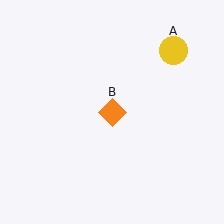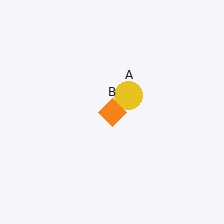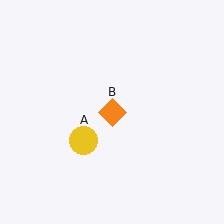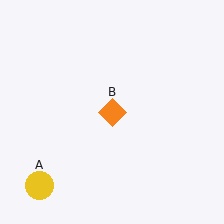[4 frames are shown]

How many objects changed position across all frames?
1 object changed position: yellow circle (object A).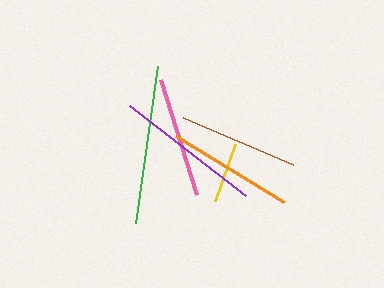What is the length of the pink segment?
The pink segment is approximately 120 pixels long.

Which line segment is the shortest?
The yellow line is the shortest at approximately 60 pixels.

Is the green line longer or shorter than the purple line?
The green line is longer than the purple line.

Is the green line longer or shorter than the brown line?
The green line is longer than the brown line.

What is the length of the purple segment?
The purple segment is approximately 147 pixels long.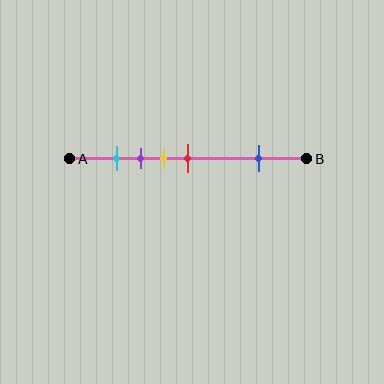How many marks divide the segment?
There are 5 marks dividing the segment.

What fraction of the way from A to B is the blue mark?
The blue mark is approximately 80% (0.8) of the way from A to B.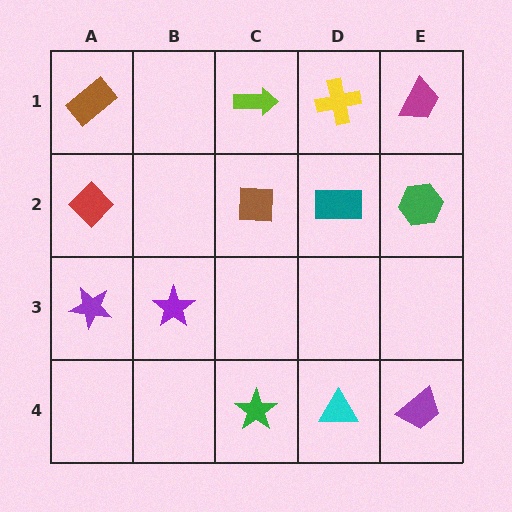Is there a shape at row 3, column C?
No, that cell is empty.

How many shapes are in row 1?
4 shapes.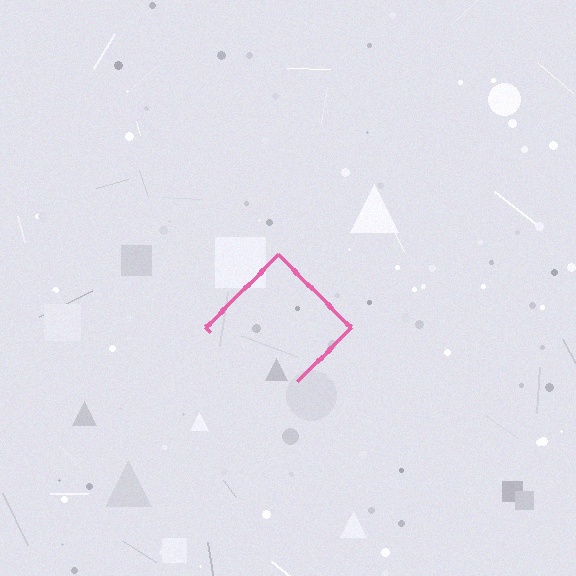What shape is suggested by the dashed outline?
The dashed outline suggests a diamond.